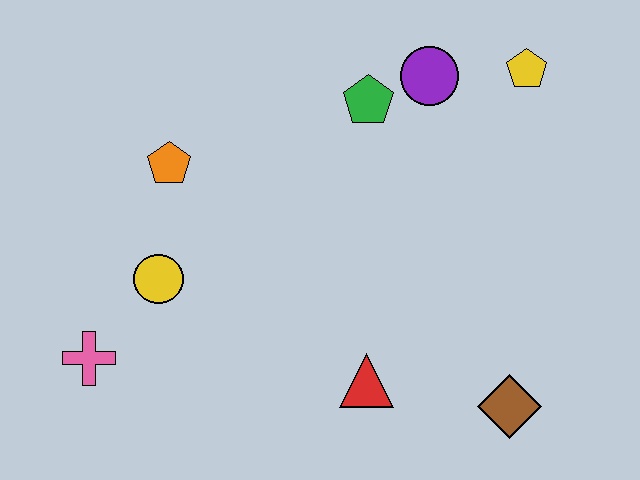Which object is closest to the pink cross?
The yellow circle is closest to the pink cross.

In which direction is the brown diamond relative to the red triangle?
The brown diamond is to the right of the red triangle.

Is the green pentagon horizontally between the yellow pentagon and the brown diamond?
No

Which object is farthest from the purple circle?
The pink cross is farthest from the purple circle.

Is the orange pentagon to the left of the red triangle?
Yes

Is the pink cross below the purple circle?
Yes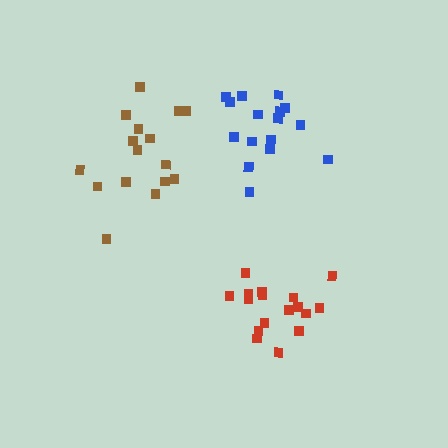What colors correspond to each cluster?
The clusters are colored: brown, red, blue.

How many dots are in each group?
Group 1: 16 dots, Group 2: 17 dots, Group 3: 16 dots (49 total).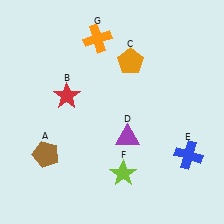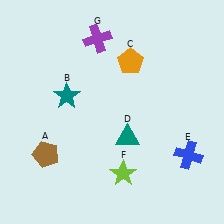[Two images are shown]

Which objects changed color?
B changed from red to teal. D changed from purple to teal. G changed from orange to purple.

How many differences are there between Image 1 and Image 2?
There are 3 differences between the two images.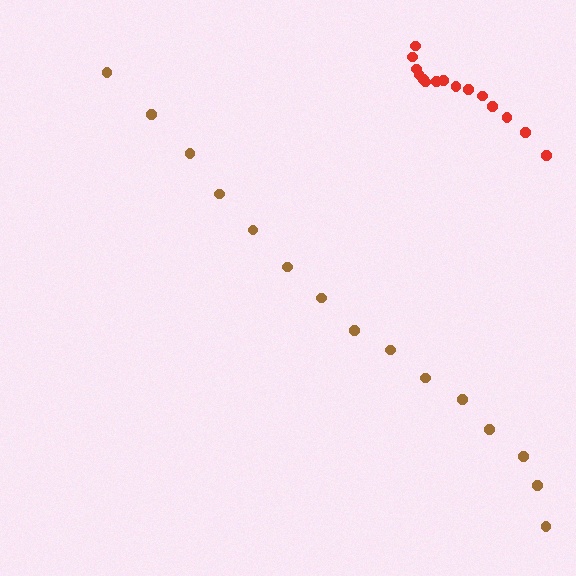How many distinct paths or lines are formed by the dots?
There are 2 distinct paths.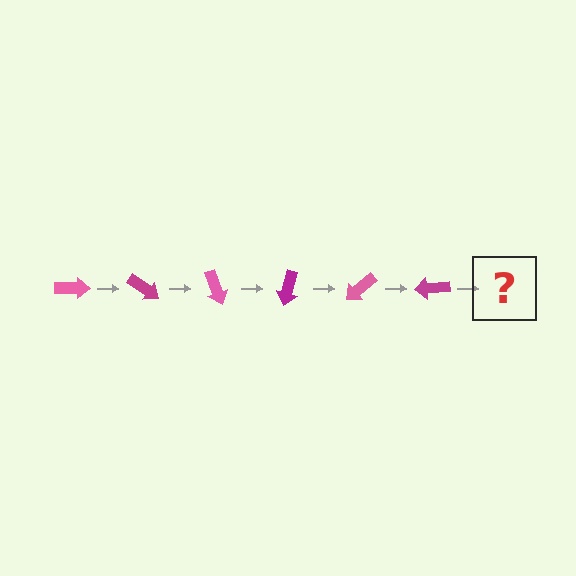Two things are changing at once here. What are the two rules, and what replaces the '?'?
The two rules are that it rotates 35 degrees each step and the color cycles through pink and magenta. The '?' should be a pink arrow, rotated 210 degrees from the start.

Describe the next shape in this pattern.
It should be a pink arrow, rotated 210 degrees from the start.